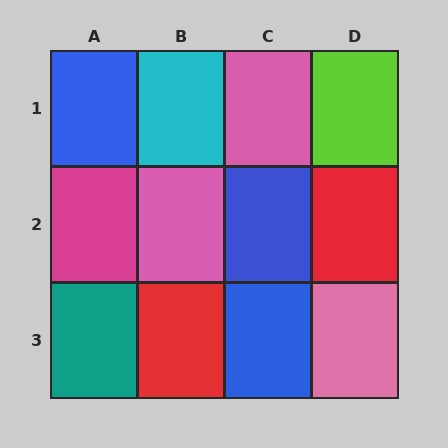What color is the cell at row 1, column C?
Pink.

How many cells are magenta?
1 cell is magenta.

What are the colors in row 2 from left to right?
Magenta, pink, blue, red.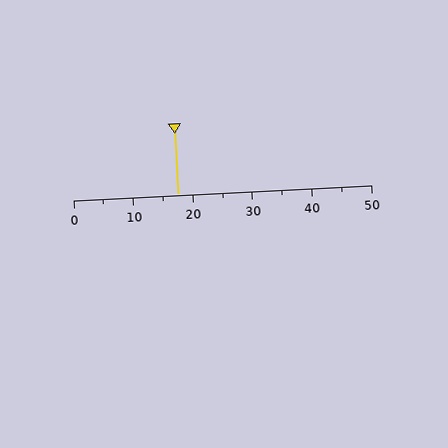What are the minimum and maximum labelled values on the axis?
The axis runs from 0 to 50.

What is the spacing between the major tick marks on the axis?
The major ticks are spaced 10 apart.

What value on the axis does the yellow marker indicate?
The marker indicates approximately 17.5.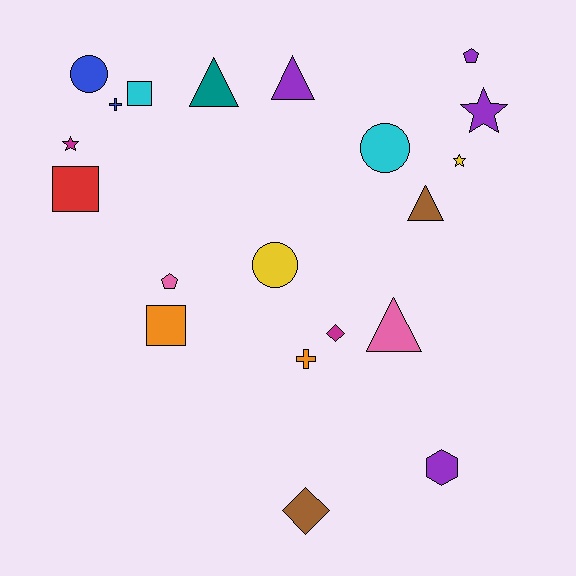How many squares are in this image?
There are 3 squares.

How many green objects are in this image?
There are no green objects.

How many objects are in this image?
There are 20 objects.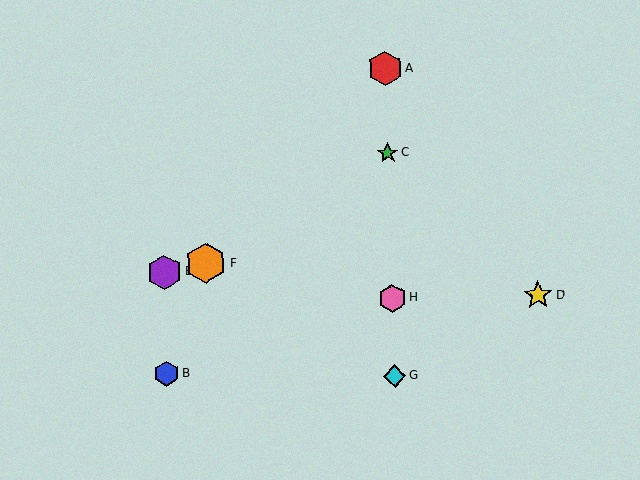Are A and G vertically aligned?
Yes, both are at x≈385.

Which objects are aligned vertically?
Objects A, C, G, H are aligned vertically.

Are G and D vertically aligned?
No, G is at x≈395 and D is at x≈538.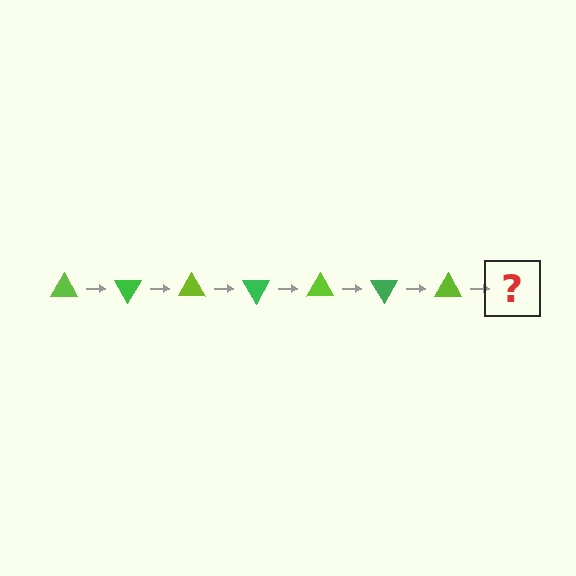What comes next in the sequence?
The next element should be a green triangle, rotated 420 degrees from the start.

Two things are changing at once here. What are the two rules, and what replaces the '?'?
The two rules are that it rotates 60 degrees each step and the color cycles through lime and green. The '?' should be a green triangle, rotated 420 degrees from the start.